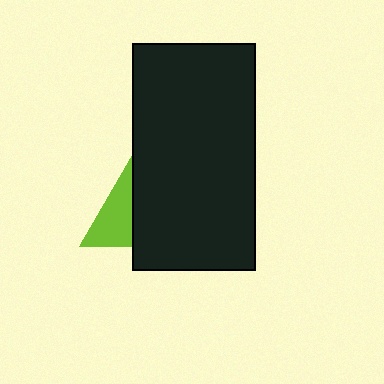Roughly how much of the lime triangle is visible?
A small part of it is visible (roughly 40%).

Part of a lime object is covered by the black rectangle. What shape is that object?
It is a triangle.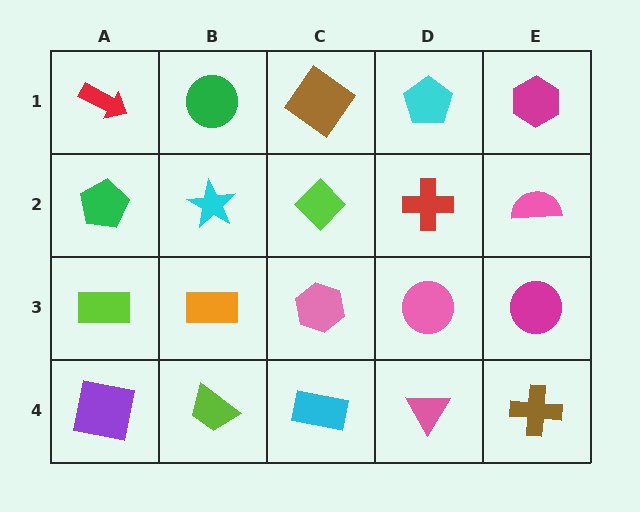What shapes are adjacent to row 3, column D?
A red cross (row 2, column D), a pink triangle (row 4, column D), a pink hexagon (row 3, column C), a magenta circle (row 3, column E).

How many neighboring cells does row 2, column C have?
4.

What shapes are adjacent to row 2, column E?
A magenta hexagon (row 1, column E), a magenta circle (row 3, column E), a red cross (row 2, column D).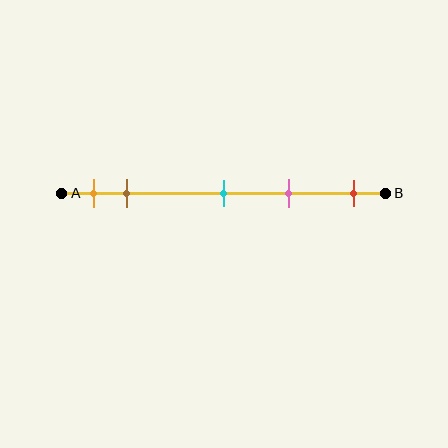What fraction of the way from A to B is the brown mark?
The brown mark is approximately 20% (0.2) of the way from A to B.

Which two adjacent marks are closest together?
The orange and brown marks are the closest adjacent pair.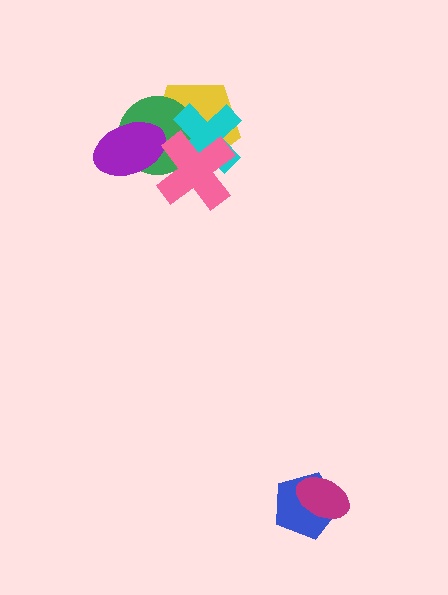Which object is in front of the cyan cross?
The pink cross is in front of the cyan cross.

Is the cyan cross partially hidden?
Yes, it is partially covered by another shape.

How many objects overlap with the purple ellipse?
3 objects overlap with the purple ellipse.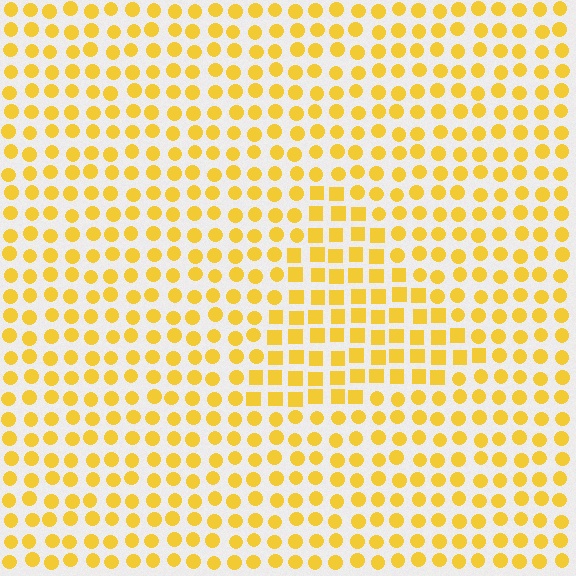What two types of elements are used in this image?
The image uses squares inside the triangle region and circles outside it.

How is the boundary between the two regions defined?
The boundary is defined by a change in element shape: squares inside vs. circles outside. All elements share the same color and spacing.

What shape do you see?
I see a triangle.